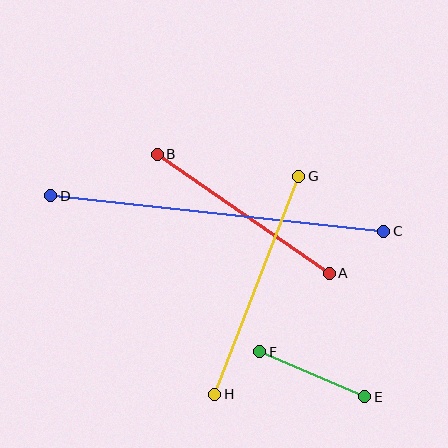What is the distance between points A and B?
The distance is approximately 209 pixels.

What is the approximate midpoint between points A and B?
The midpoint is at approximately (243, 214) pixels.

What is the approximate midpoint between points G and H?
The midpoint is at approximately (257, 285) pixels.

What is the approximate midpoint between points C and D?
The midpoint is at approximately (217, 214) pixels.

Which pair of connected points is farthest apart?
Points C and D are farthest apart.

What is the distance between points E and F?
The distance is approximately 114 pixels.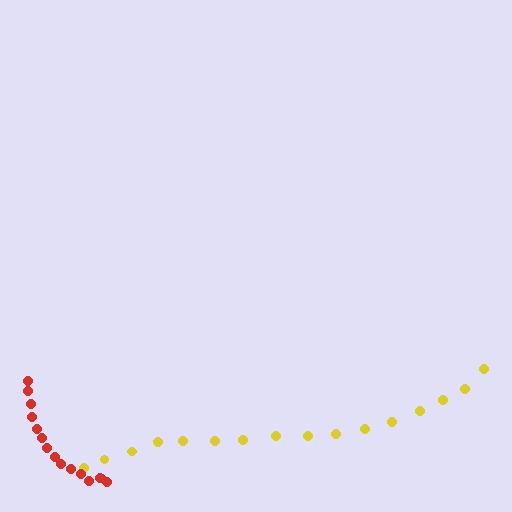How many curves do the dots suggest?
There are 2 distinct paths.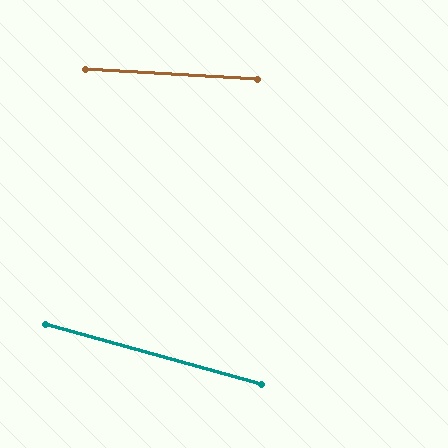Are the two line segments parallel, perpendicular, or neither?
Neither parallel nor perpendicular — they differ by about 12°.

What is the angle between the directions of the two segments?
Approximately 12 degrees.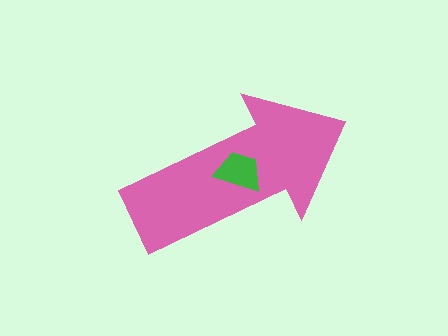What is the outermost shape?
The pink arrow.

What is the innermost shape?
The green trapezoid.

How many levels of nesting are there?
2.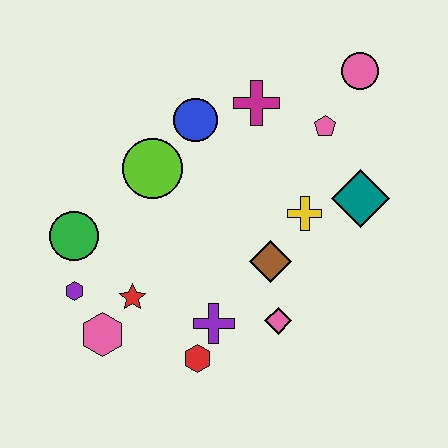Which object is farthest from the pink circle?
The pink hexagon is farthest from the pink circle.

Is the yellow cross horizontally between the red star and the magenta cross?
No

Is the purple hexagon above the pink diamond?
Yes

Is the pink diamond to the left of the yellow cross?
Yes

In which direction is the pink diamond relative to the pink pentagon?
The pink diamond is below the pink pentagon.